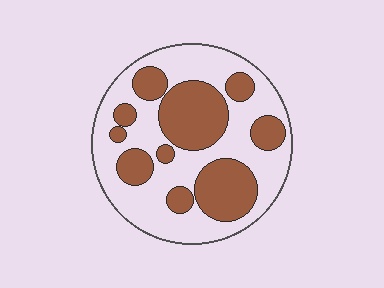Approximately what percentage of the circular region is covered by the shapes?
Approximately 40%.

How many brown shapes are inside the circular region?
10.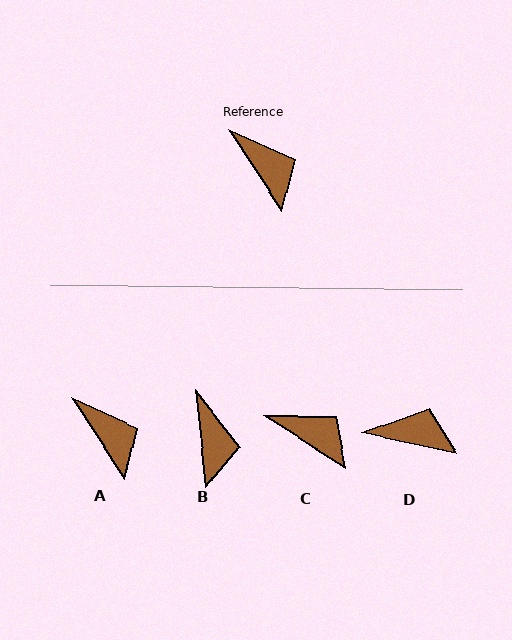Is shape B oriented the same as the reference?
No, it is off by about 27 degrees.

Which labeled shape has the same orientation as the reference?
A.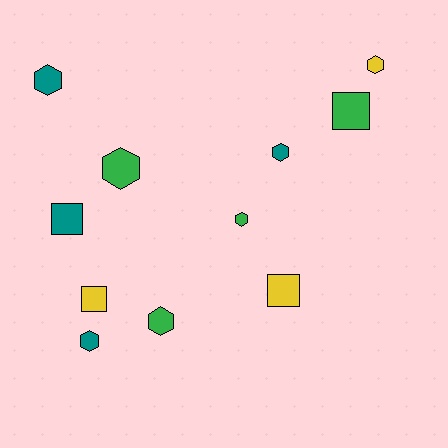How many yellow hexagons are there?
There is 1 yellow hexagon.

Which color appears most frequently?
Green, with 4 objects.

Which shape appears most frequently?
Hexagon, with 7 objects.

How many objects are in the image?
There are 11 objects.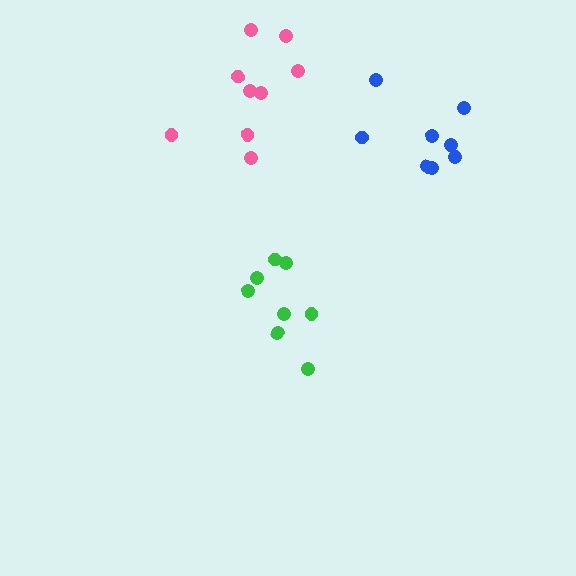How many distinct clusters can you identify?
There are 3 distinct clusters.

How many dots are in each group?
Group 1: 9 dots, Group 2: 8 dots, Group 3: 8 dots (25 total).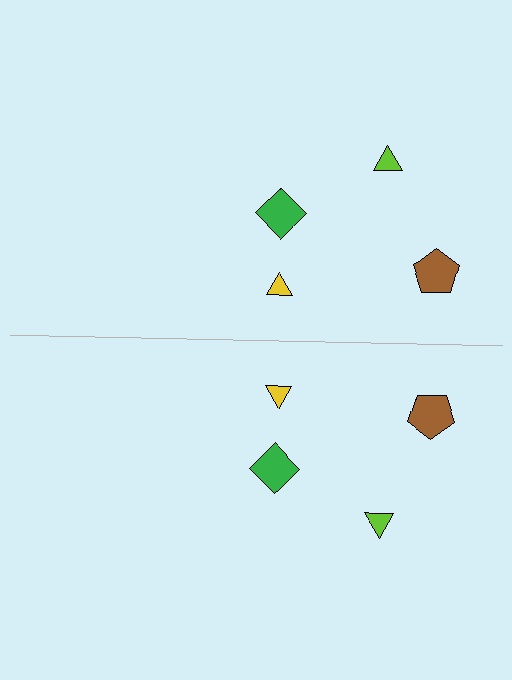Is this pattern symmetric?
Yes, this pattern has bilateral (reflection) symmetry.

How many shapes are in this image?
There are 8 shapes in this image.